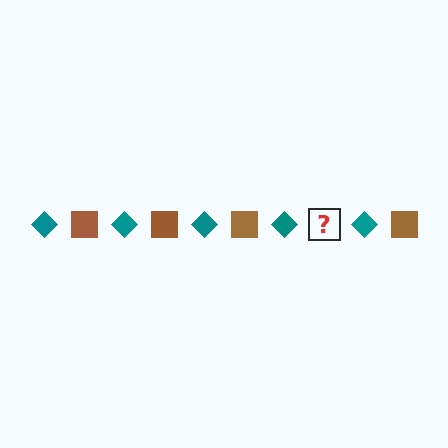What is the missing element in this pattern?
The missing element is a brown square.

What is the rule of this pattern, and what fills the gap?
The rule is that the pattern alternates between teal diamond and brown square. The gap should be filled with a brown square.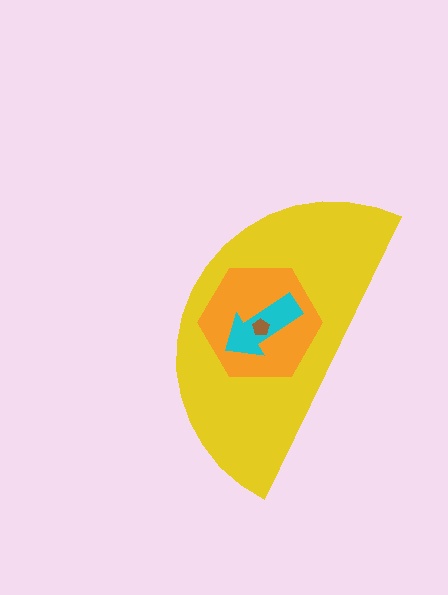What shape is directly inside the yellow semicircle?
The orange hexagon.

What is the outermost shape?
The yellow semicircle.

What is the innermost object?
The brown pentagon.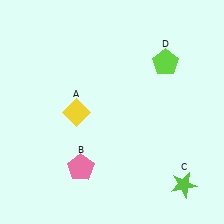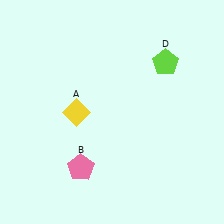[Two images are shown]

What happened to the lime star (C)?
The lime star (C) was removed in Image 2. It was in the bottom-right area of Image 1.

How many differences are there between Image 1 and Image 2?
There is 1 difference between the two images.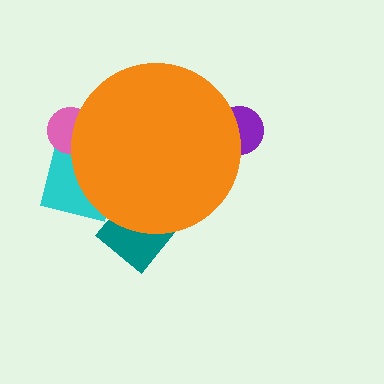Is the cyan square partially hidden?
Yes, the cyan square is partially hidden behind the orange circle.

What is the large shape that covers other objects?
An orange circle.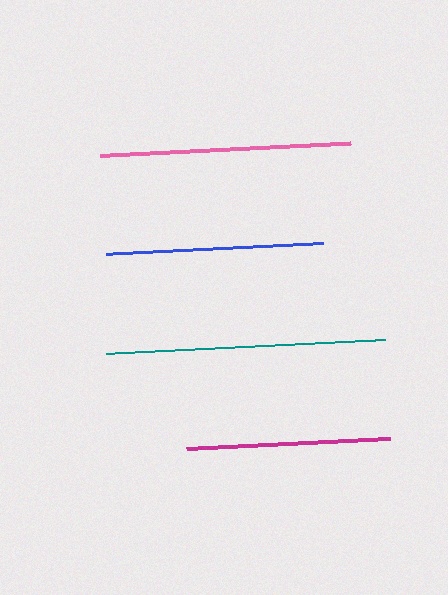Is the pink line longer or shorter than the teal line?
The teal line is longer than the pink line.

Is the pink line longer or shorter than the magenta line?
The pink line is longer than the magenta line.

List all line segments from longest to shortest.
From longest to shortest: teal, pink, blue, magenta.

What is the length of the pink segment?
The pink segment is approximately 251 pixels long.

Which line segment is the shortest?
The magenta line is the shortest at approximately 204 pixels.